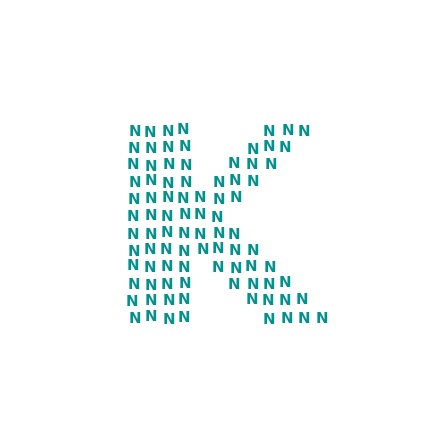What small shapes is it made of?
It is made of small letter N's.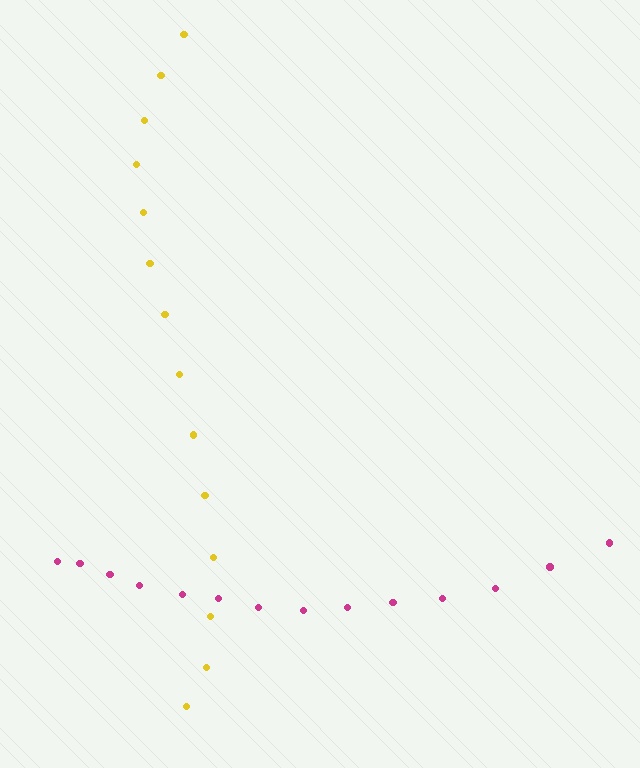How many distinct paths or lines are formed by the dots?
There are 2 distinct paths.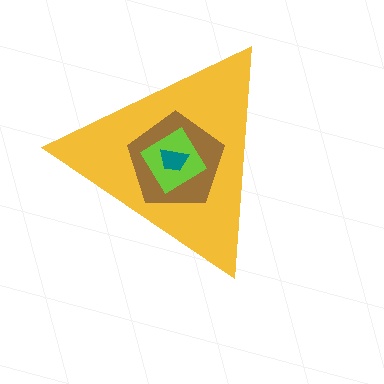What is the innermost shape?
The teal trapezoid.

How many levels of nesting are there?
4.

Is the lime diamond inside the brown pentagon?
Yes.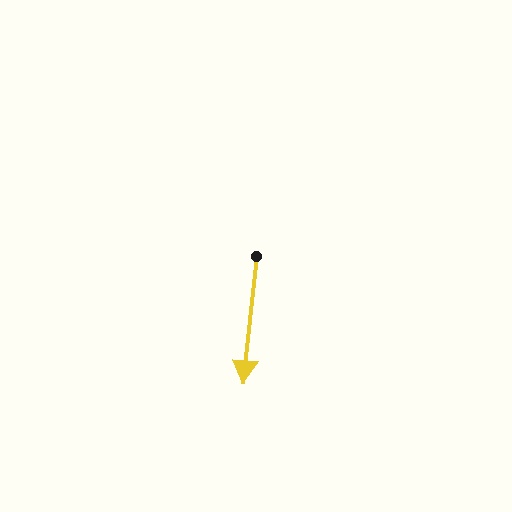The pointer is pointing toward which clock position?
Roughly 6 o'clock.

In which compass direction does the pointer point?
South.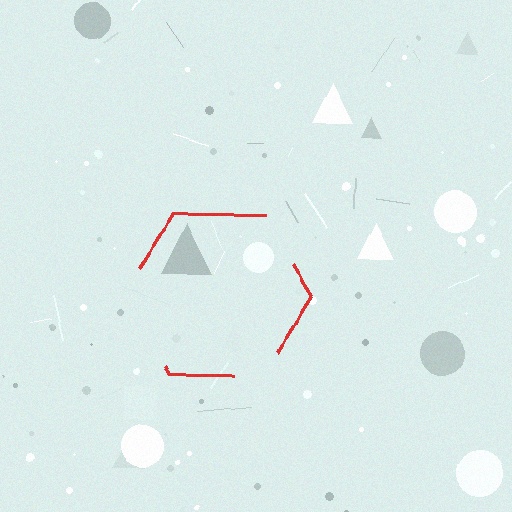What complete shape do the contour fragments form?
The contour fragments form a hexagon.